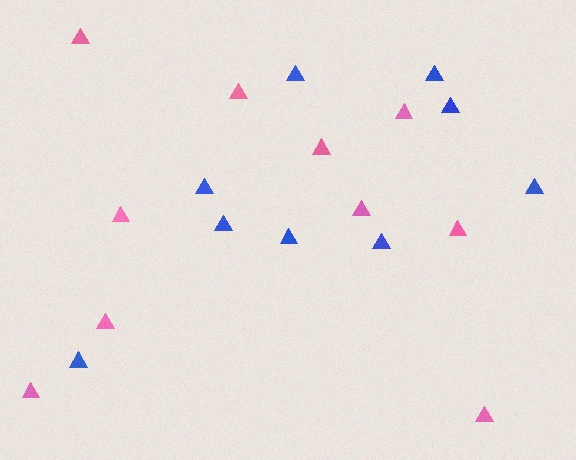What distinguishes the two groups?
There are 2 groups: one group of blue triangles (9) and one group of pink triangles (10).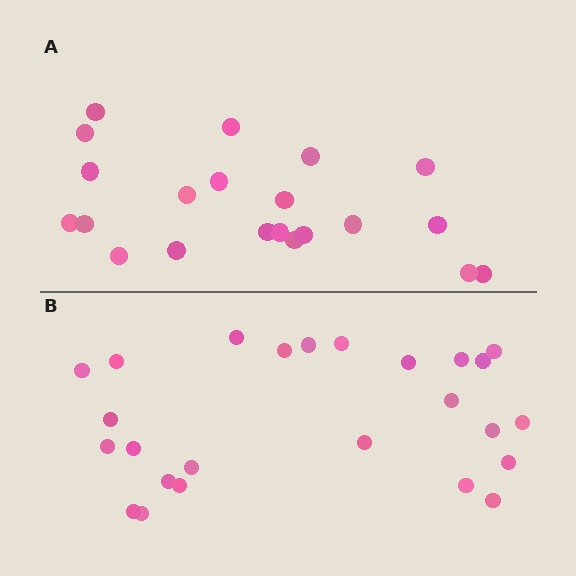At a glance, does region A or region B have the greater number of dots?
Region B (the bottom region) has more dots.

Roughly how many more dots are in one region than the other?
Region B has about 4 more dots than region A.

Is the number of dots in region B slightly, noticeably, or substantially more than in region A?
Region B has only slightly more — the two regions are fairly close. The ratio is roughly 1.2 to 1.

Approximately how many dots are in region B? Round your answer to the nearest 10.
About 20 dots. (The exact count is 25, which rounds to 20.)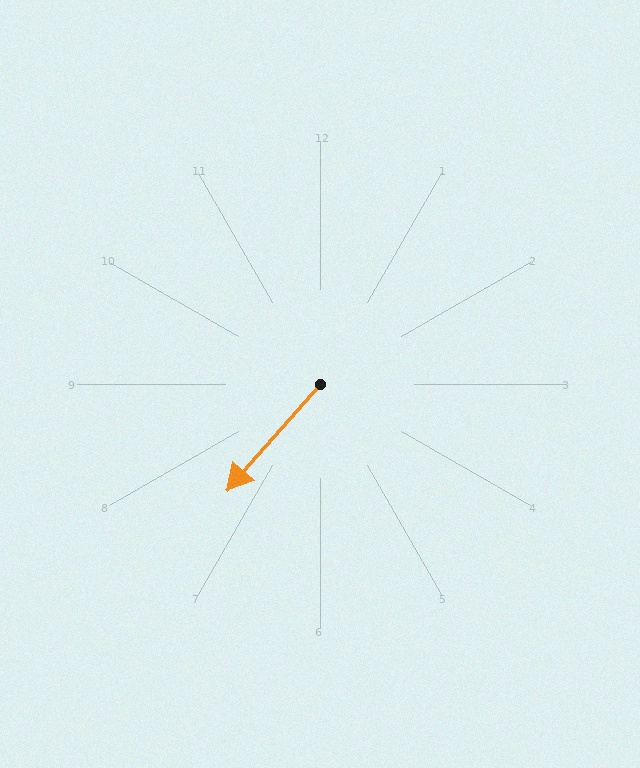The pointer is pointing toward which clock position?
Roughly 7 o'clock.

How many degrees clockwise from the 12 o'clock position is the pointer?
Approximately 221 degrees.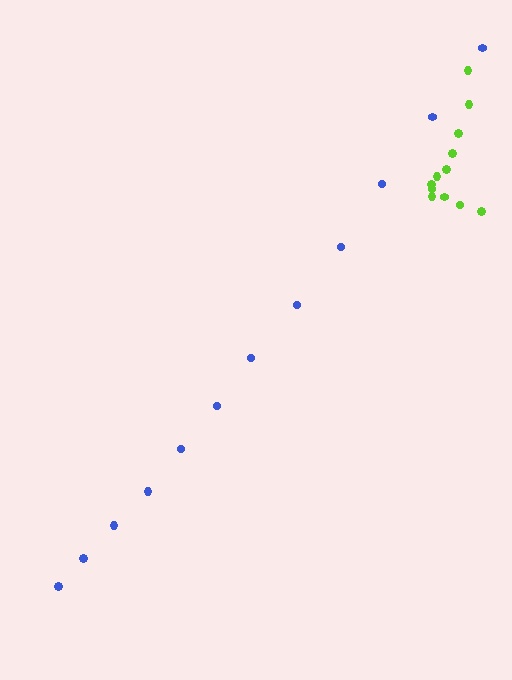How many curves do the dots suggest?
There are 2 distinct paths.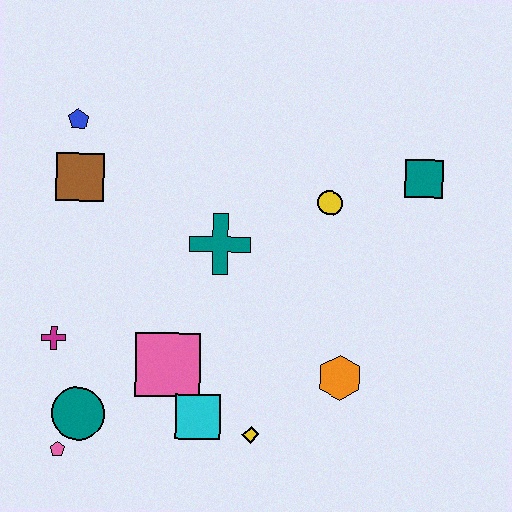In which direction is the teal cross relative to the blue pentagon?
The teal cross is to the right of the blue pentagon.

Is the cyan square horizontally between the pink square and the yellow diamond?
Yes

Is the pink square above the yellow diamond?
Yes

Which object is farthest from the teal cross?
The pink pentagon is farthest from the teal cross.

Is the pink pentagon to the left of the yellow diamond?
Yes